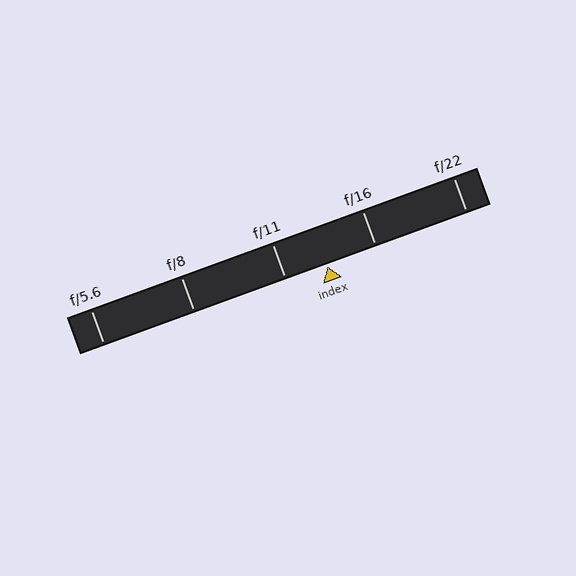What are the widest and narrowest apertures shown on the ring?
The widest aperture shown is f/5.6 and the narrowest is f/22.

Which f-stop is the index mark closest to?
The index mark is closest to f/11.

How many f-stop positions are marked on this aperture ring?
There are 5 f-stop positions marked.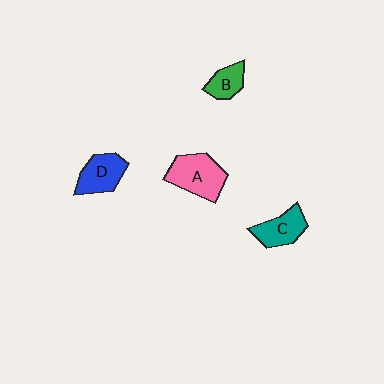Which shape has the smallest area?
Shape B (green).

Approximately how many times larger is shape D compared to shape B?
Approximately 1.5 times.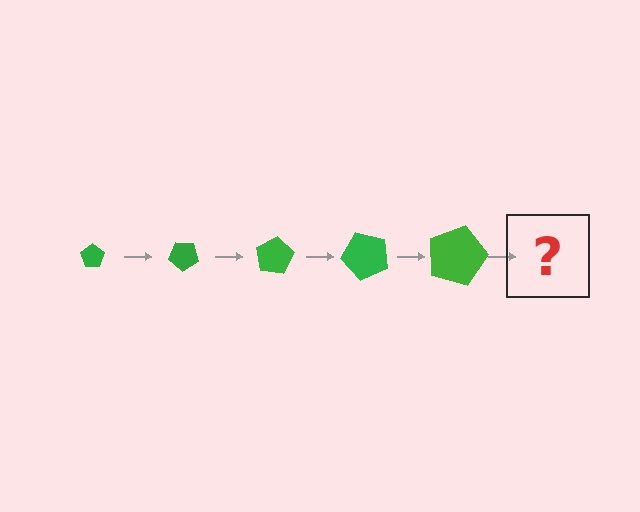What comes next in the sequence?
The next element should be a pentagon, larger than the previous one and rotated 200 degrees from the start.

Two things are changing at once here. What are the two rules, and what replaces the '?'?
The two rules are that the pentagon grows larger each step and it rotates 40 degrees each step. The '?' should be a pentagon, larger than the previous one and rotated 200 degrees from the start.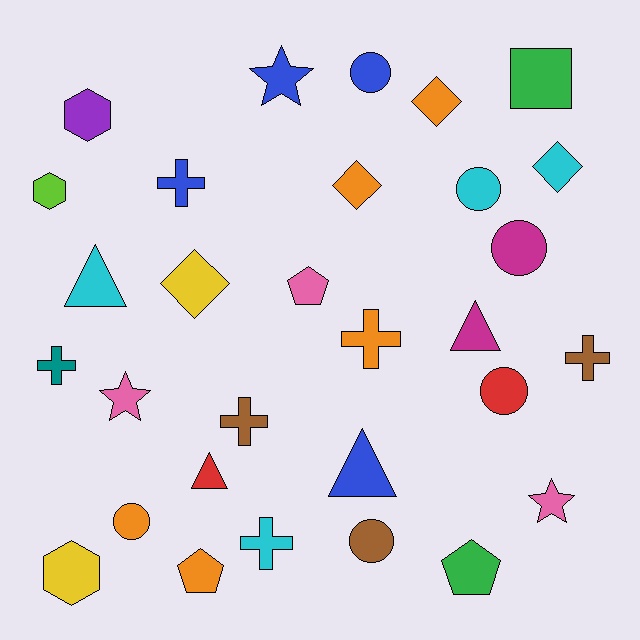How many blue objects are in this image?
There are 4 blue objects.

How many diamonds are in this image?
There are 4 diamonds.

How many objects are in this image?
There are 30 objects.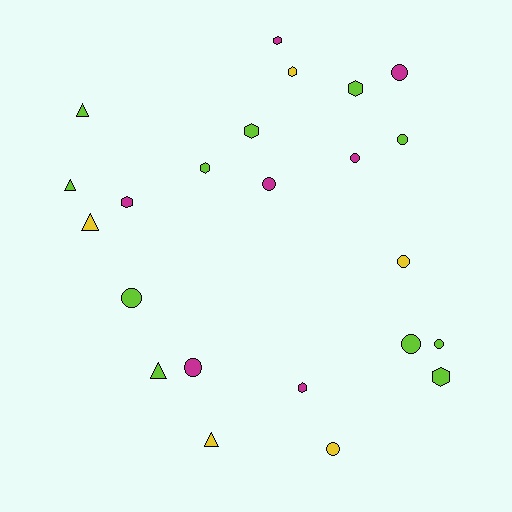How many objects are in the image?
There are 23 objects.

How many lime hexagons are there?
There are 4 lime hexagons.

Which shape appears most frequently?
Circle, with 10 objects.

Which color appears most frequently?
Lime, with 11 objects.